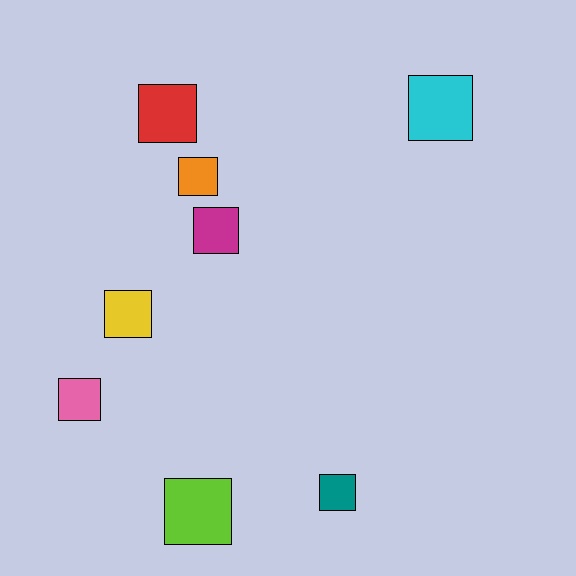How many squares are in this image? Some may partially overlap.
There are 8 squares.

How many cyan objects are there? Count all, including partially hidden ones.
There is 1 cyan object.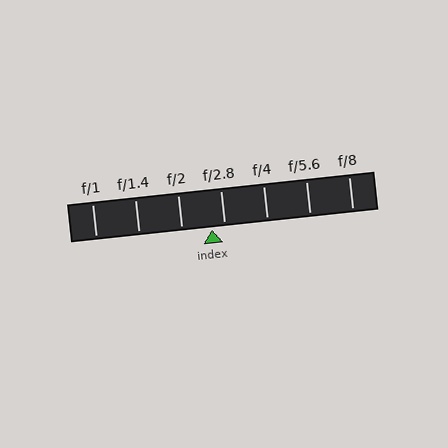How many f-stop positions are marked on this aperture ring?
There are 7 f-stop positions marked.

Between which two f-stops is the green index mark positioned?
The index mark is between f/2 and f/2.8.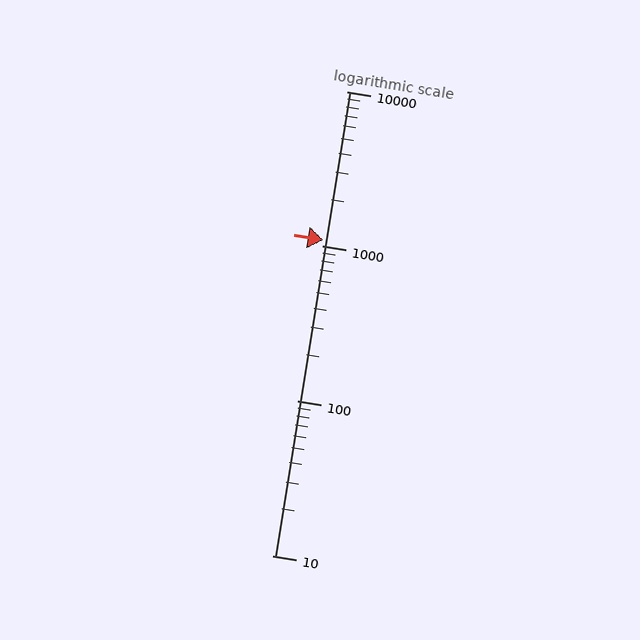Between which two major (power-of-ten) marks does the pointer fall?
The pointer is between 1000 and 10000.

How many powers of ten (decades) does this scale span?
The scale spans 3 decades, from 10 to 10000.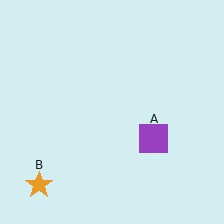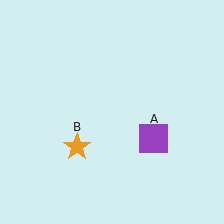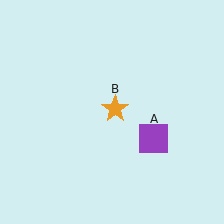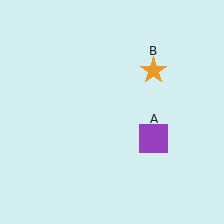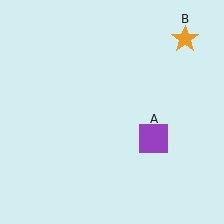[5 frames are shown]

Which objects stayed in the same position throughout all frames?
Purple square (object A) remained stationary.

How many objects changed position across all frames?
1 object changed position: orange star (object B).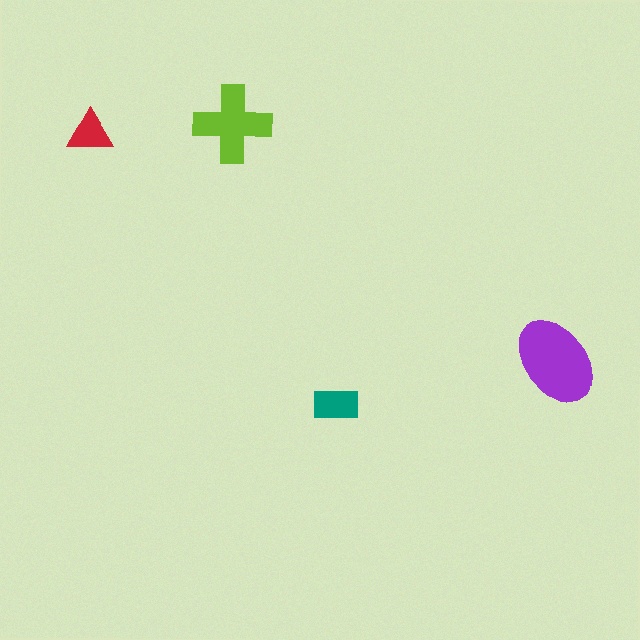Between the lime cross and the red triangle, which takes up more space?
The lime cross.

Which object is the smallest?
The red triangle.